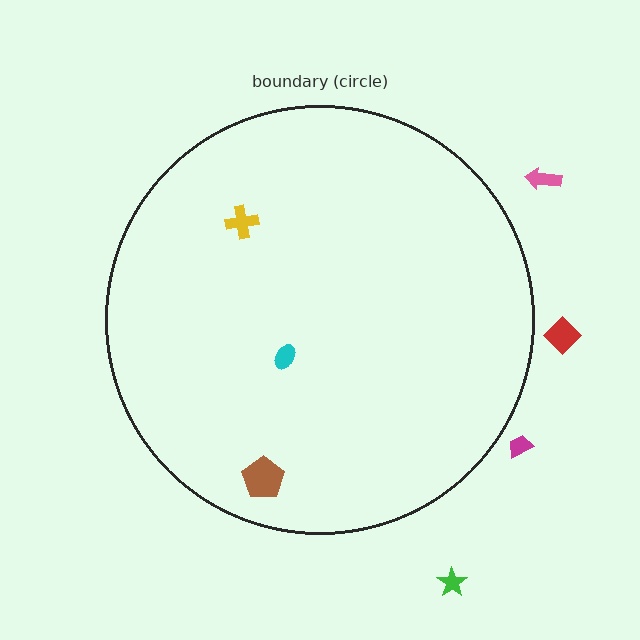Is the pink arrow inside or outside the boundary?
Outside.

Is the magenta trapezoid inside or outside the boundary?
Outside.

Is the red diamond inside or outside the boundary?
Outside.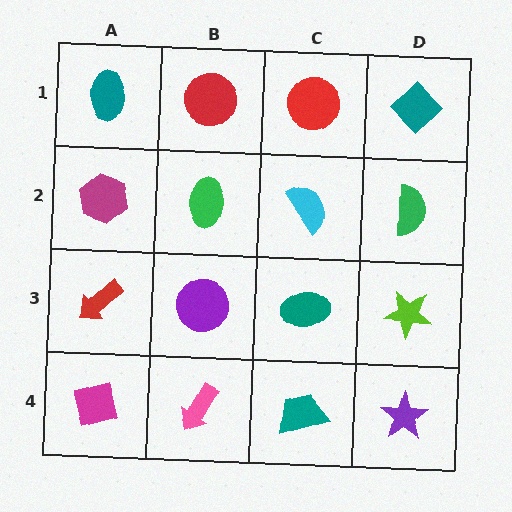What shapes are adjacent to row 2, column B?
A red circle (row 1, column B), a purple circle (row 3, column B), a magenta hexagon (row 2, column A), a cyan semicircle (row 2, column C).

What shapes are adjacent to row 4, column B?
A purple circle (row 3, column B), a magenta square (row 4, column A), a teal trapezoid (row 4, column C).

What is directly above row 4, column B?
A purple circle.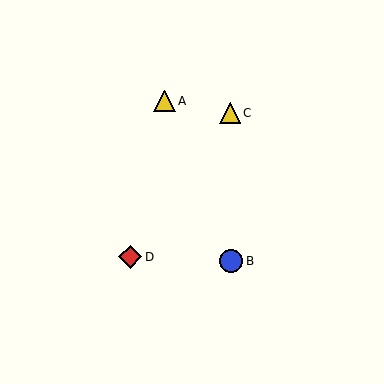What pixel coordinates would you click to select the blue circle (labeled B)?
Click at (231, 261) to select the blue circle B.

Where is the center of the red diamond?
The center of the red diamond is at (130, 257).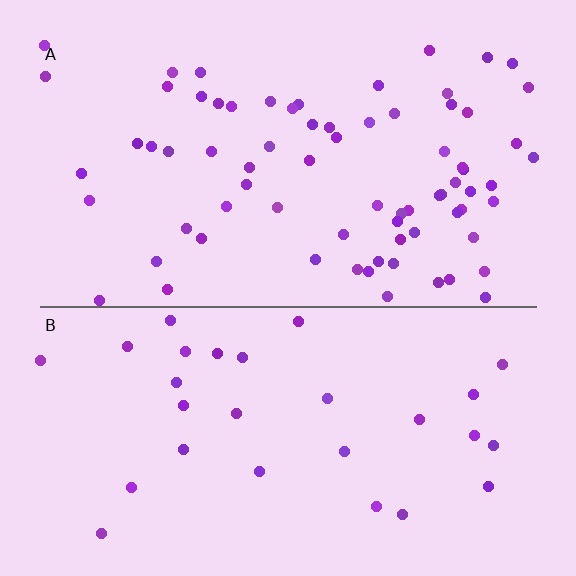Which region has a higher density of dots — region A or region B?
A (the top).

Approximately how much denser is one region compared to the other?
Approximately 2.6× — region A over region B.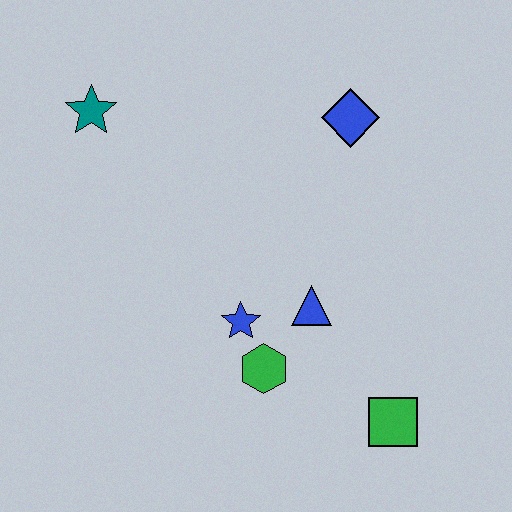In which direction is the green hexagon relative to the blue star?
The green hexagon is below the blue star.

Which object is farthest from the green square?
The teal star is farthest from the green square.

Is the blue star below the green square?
No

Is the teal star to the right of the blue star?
No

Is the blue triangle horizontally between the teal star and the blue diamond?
Yes